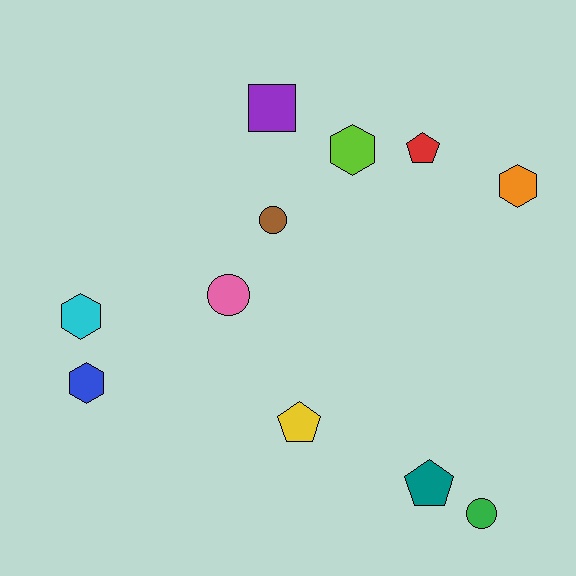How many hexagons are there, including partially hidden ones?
There are 4 hexagons.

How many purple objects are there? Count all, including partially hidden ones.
There is 1 purple object.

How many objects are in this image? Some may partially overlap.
There are 11 objects.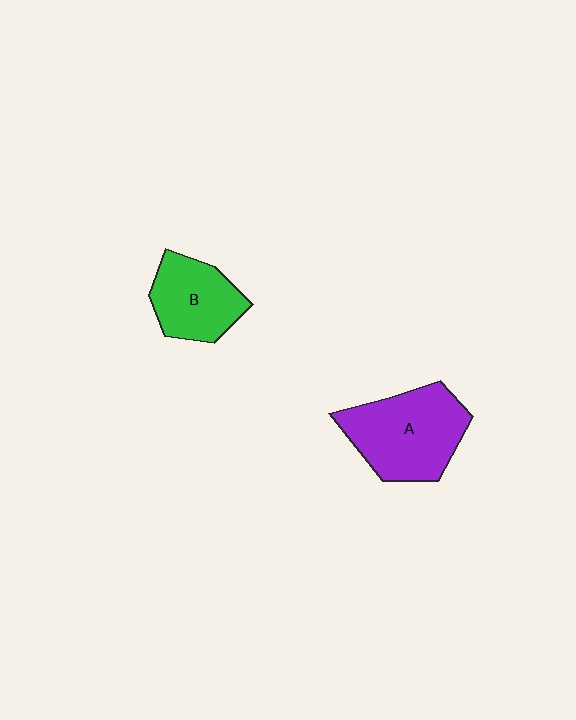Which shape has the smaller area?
Shape B (green).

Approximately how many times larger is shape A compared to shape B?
Approximately 1.4 times.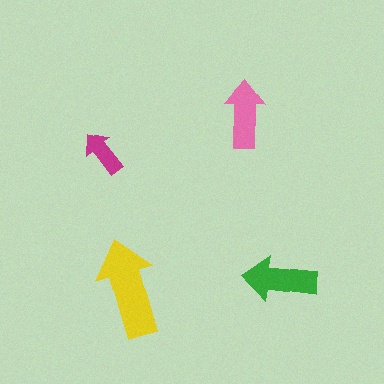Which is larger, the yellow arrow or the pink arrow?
The yellow one.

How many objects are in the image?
There are 4 objects in the image.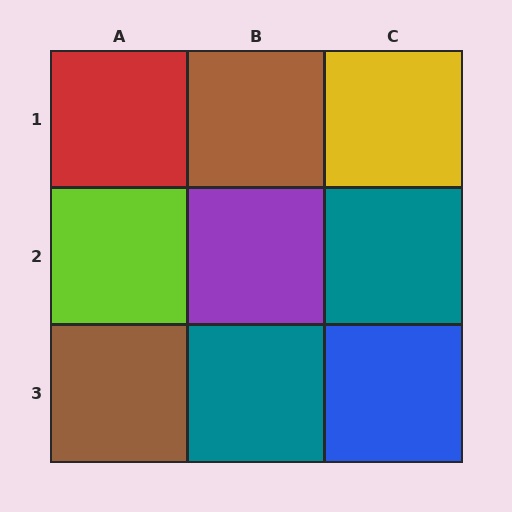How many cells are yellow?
1 cell is yellow.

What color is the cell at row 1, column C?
Yellow.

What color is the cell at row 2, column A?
Lime.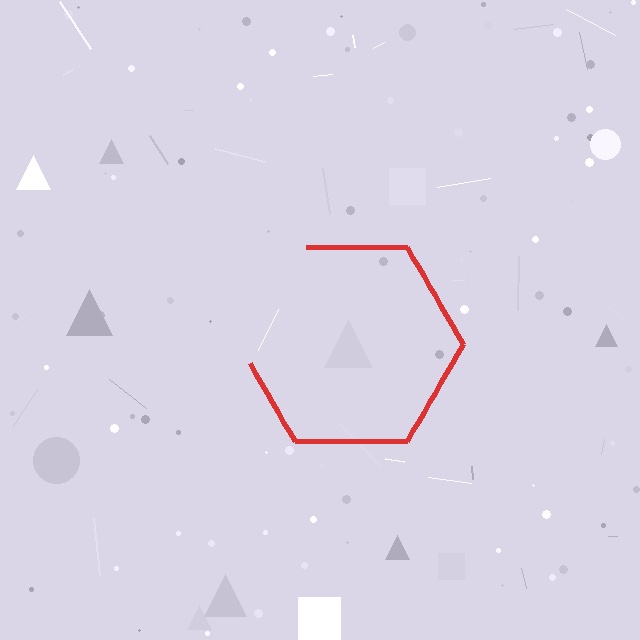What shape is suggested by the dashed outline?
The dashed outline suggests a hexagon.